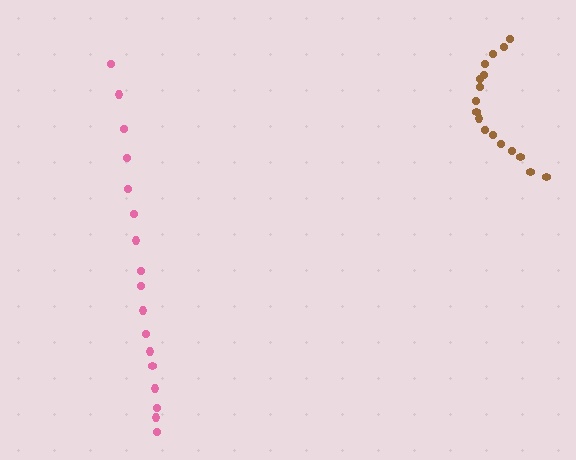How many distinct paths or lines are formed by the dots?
There are 2 distinct paths.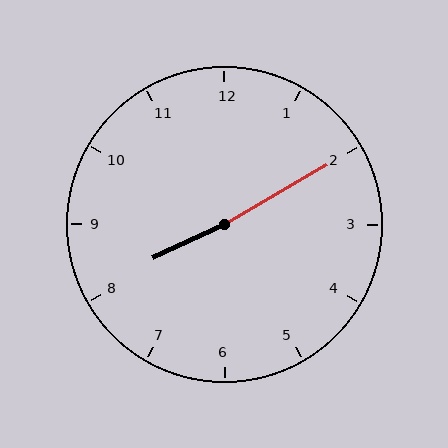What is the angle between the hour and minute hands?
Approximately 175 degrees.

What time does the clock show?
8:10.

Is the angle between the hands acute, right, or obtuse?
It is obtuse.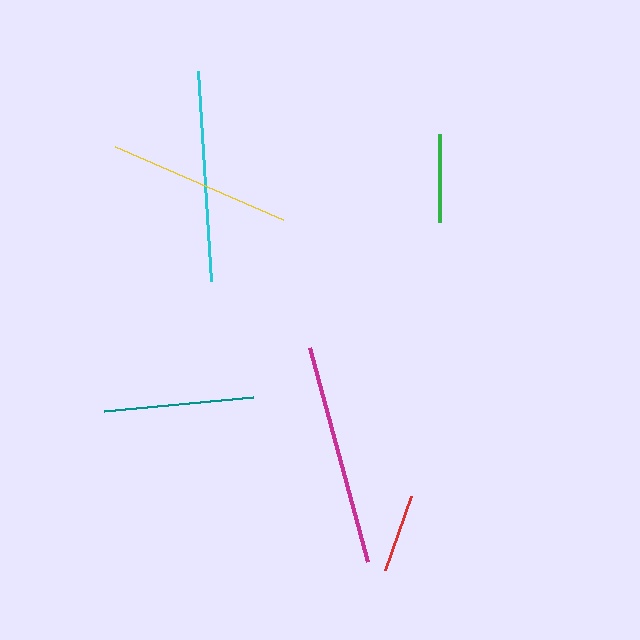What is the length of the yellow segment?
The yellow segment is approximately 183 pixels long.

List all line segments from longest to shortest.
From longest to shortest: magenta, cyan, yellow, teal, green, red.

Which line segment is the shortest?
The red line is the shortest at approximately 78 pixels.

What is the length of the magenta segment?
The magenta segment is approximately 222 pixels long.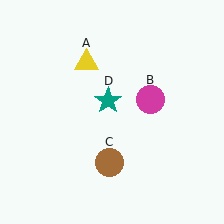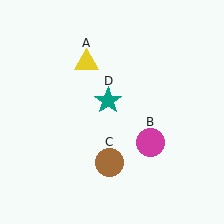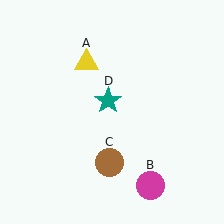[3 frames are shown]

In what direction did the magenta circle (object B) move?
The magenta circle (object B) moved down.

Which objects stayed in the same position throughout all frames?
Yellow triangle (object A) and brown circle (object C) and teal star (object D) remained stationary.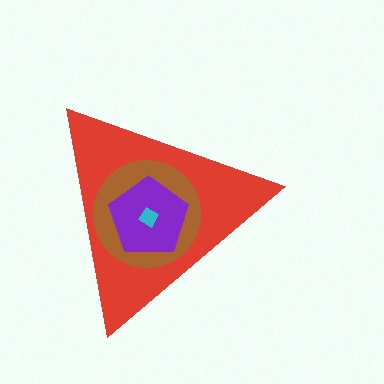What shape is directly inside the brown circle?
The purple pentagon.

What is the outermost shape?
The red triangle.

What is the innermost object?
The cyan diamond.